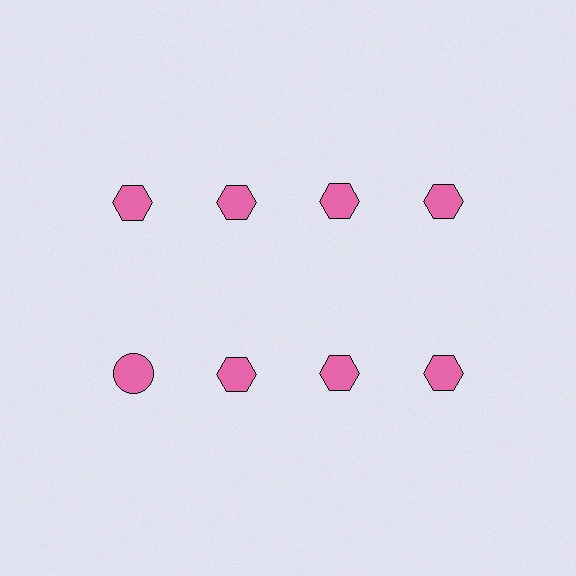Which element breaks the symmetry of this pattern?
The pink circle in the second row, leftmost column breaks the symmetry. All other shapes are pink hexagons.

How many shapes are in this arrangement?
There are 8 shapes arranged in a grid pattern.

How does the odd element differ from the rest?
It has a different shape: circle instead of hexagon.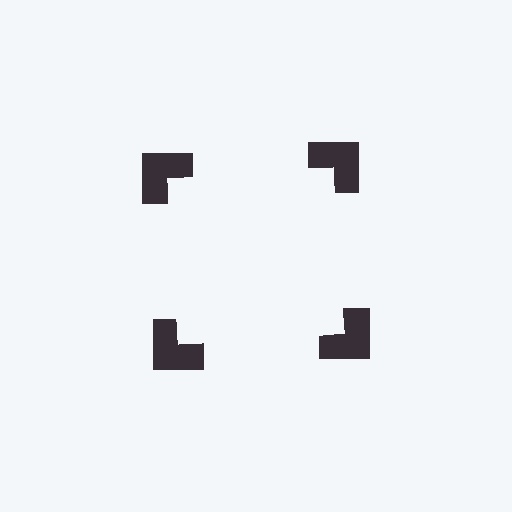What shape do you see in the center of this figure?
An illusory square — its edges are inferred from the aligned wedge cuts in the notched squares, not physically drawn.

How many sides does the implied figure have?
4 sides.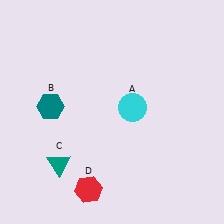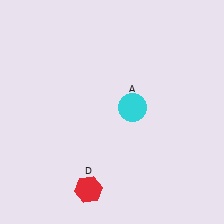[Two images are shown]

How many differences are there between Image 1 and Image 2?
There are 2 differences between the two images.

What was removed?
The teal triangle (C), the teal hexagon (B) were removed in Image 2.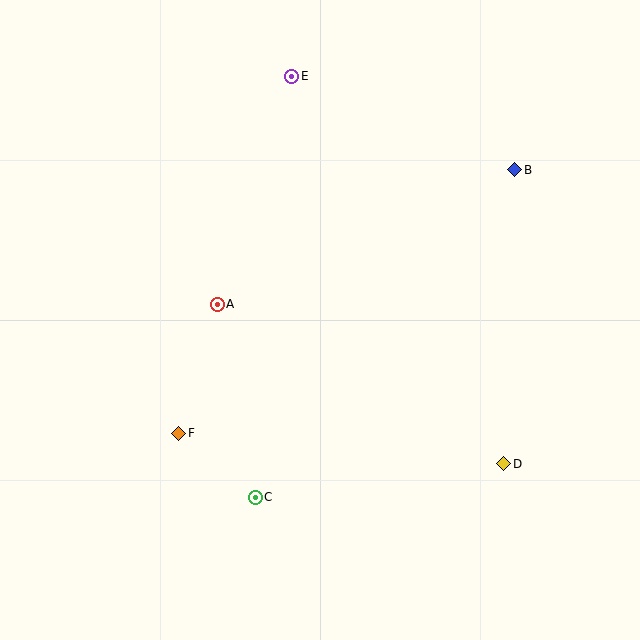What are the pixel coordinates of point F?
Point F is at (179, 433).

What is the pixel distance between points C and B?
The distance between C and B is 418 pixels.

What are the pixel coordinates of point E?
Point E is at (292, 76).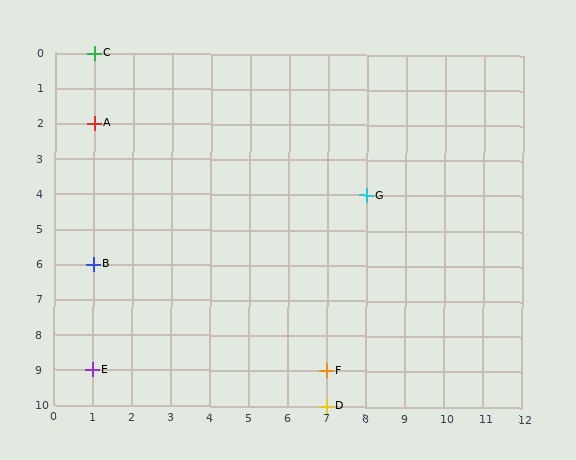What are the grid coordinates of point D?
Point D is at grid coordinates (7, 10).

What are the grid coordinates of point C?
Point C is at grid coordinates (1, 0).